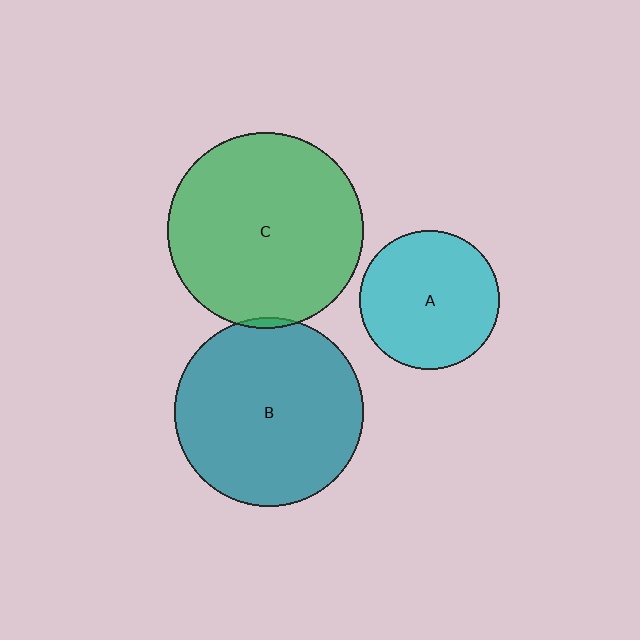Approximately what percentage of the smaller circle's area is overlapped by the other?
Approximately 5%.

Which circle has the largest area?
Circle C (green).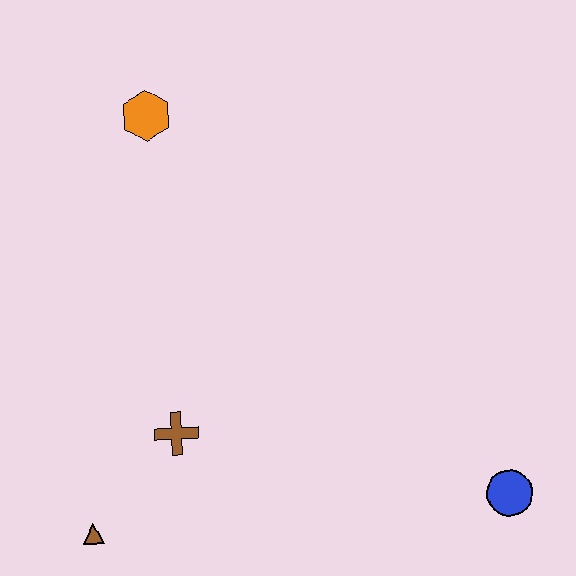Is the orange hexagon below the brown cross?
No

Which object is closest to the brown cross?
The brown triangle is closest to the brown cross.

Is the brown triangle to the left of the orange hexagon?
Yes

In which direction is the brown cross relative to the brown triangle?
The brown cross is above the brown triangle.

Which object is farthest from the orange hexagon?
The blue circle is farthest from the orange hexagon.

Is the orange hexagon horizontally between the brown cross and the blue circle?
No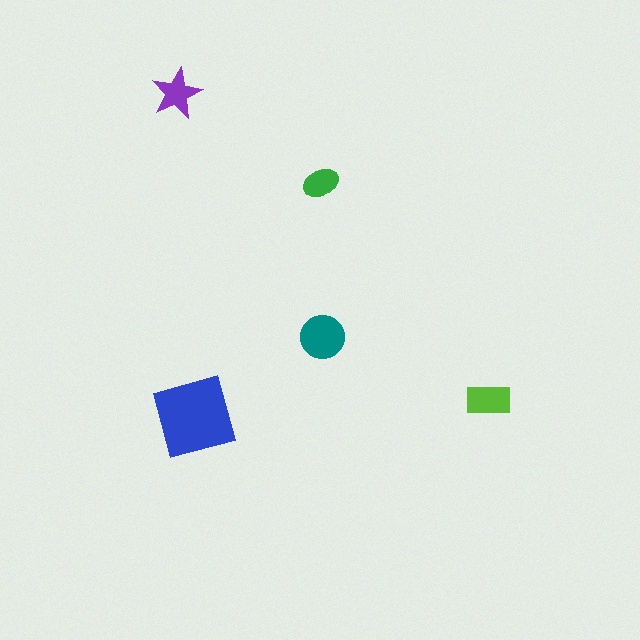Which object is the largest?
The blue diamond.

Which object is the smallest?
The green ellipse.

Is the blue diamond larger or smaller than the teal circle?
Larger.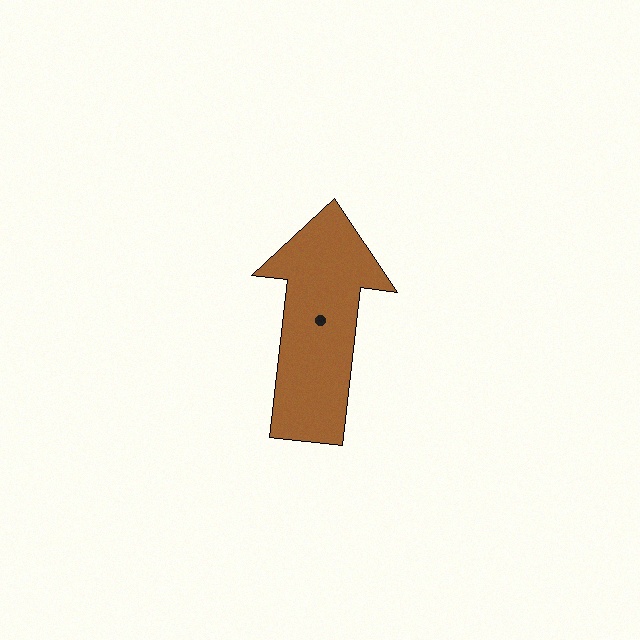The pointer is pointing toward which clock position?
Roughly 12 o'clock.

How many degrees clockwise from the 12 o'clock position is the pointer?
Approximately 7 degrees.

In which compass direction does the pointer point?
North.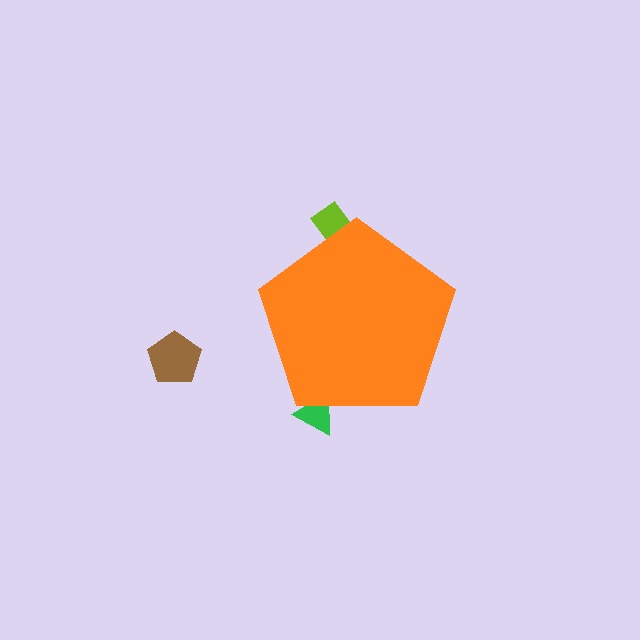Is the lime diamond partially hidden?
Yes, the lime diamond is partially hidden behind the orange pentagon.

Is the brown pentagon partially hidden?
No, the brown pentagon is fully visible.